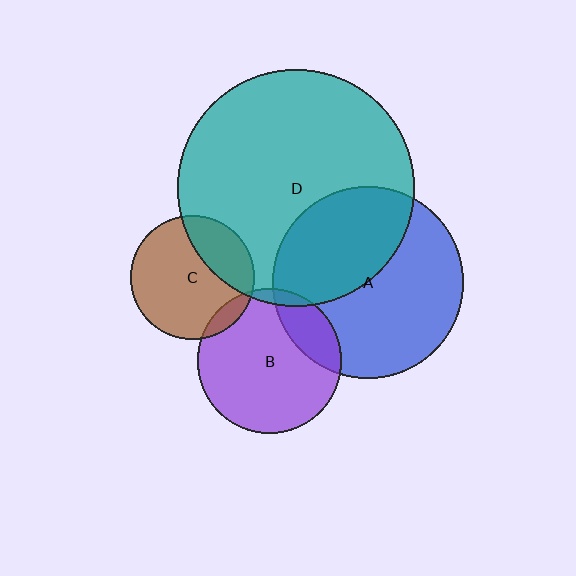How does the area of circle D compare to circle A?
Approximately 1.5 times.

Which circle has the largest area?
Circle D (teal).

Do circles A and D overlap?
Yes.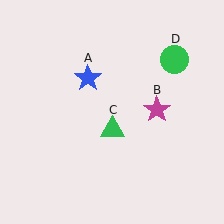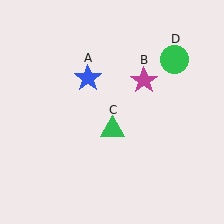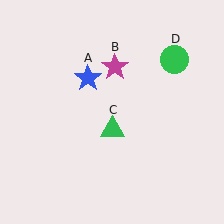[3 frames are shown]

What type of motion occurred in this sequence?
The magenta star (object B) rotated counterclockwise around the center of the scene.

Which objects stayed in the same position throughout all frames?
Blue star (object A) and green triangle (object C) and green circle (object D) remained stationary.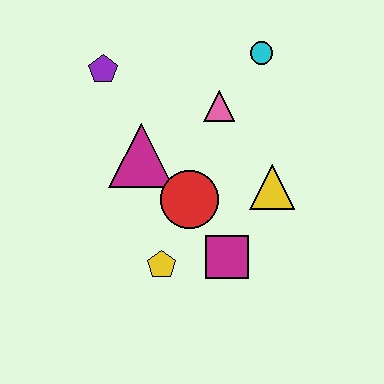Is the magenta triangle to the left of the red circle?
Yes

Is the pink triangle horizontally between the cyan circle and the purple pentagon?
Yes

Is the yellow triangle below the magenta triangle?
Yes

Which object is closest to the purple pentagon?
The magenta triangle is closest to the purple pentagon.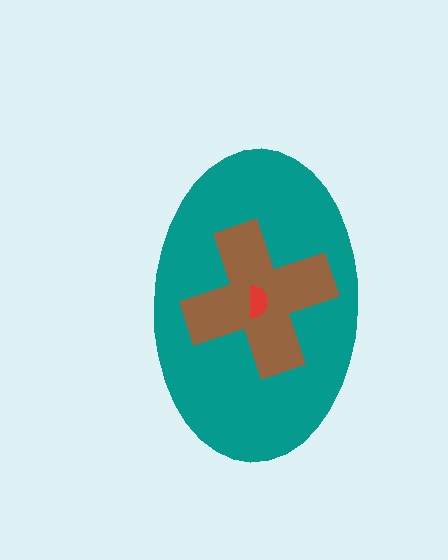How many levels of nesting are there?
3.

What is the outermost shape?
The teal ellipse.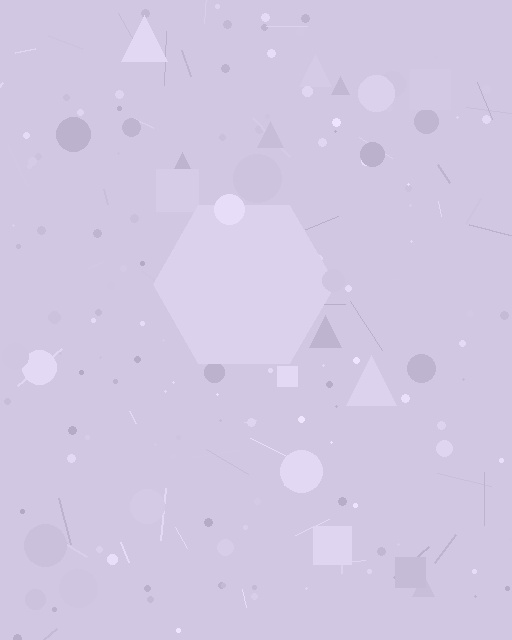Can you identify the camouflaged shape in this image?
The camouflaged shape is a hexagon.